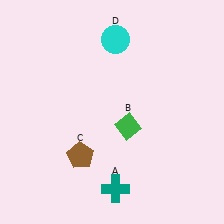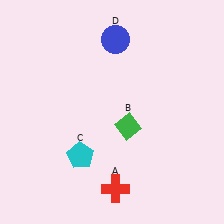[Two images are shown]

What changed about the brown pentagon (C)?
In Image 1, C is brown. In Image 2, it changed to cyan.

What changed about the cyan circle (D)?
In Image 1, D is cyan. In Image 2, it changed to blue.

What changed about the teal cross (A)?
In Image 1, A is teal. In Image 2, it changed to red.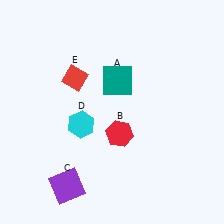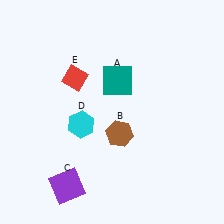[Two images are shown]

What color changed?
The hexagon (B) changed from red in Image 1 to brown in Image 2.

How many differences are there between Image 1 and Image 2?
There is 1 difference between the two images.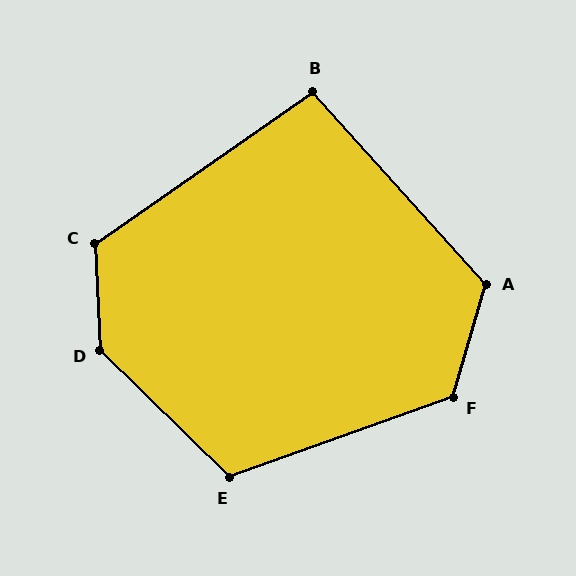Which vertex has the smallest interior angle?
B, at approximately 97 degrees.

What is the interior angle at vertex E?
Approximately 116 degrees (obtuse).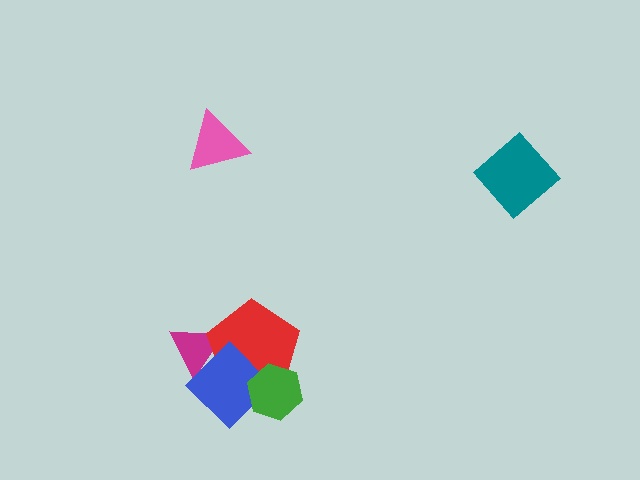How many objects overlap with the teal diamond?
0 objects overlap with the teal diamond.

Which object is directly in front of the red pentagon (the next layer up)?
The blue diamond is directly in front of the red pentagon.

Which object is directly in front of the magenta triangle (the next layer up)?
The red pentagon is directly in front of the magenta triangle.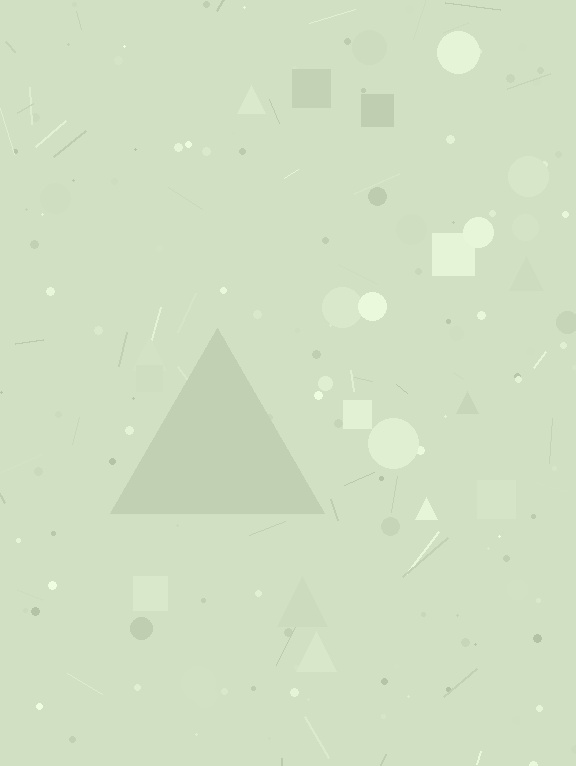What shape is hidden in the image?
A triangle is hidden in the image.